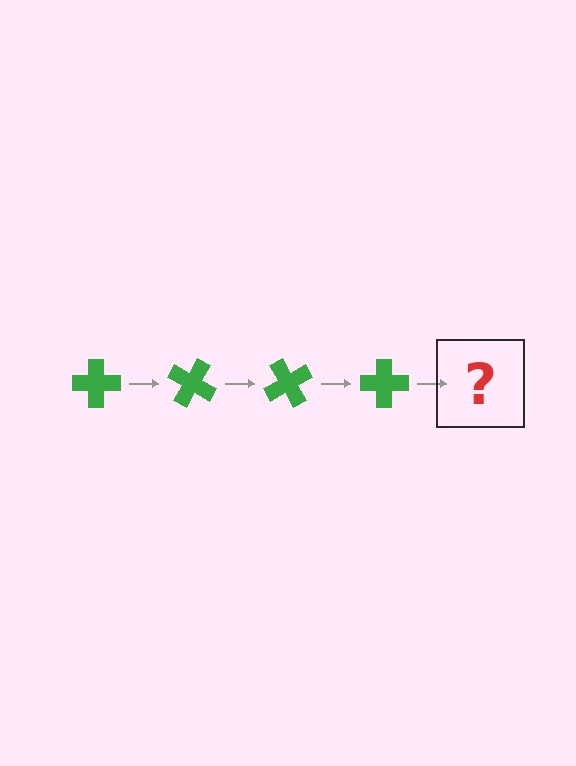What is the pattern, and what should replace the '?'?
The pattern is that the cross rotates 30 degrees each step. The '?' should be a green cross rotated 120 degrees.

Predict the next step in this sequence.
The next step is a green cross rotated 120 degrees.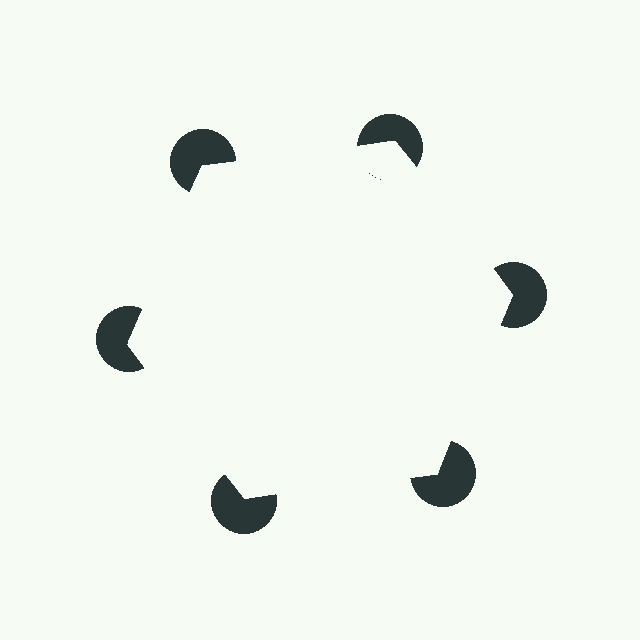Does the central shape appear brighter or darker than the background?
It typically appears slightly brighter than the background, even though no actual brightness change is drawn.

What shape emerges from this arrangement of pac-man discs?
An illusory hexagon — its edges are inferred from the aligned wedge cuts in the pac-man discs, not physically drawn.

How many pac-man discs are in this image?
There are 6 — one at each vertex of the illusory hexagon.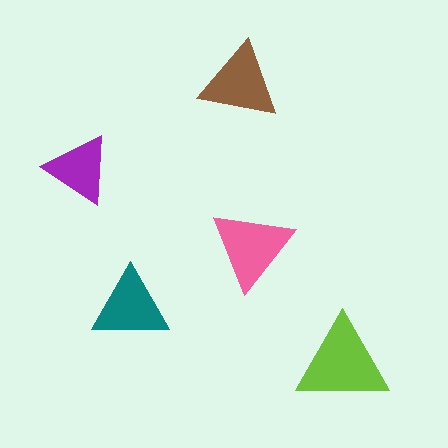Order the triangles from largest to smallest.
the lime one, the pink one, the brown one, the teal one, the purple one.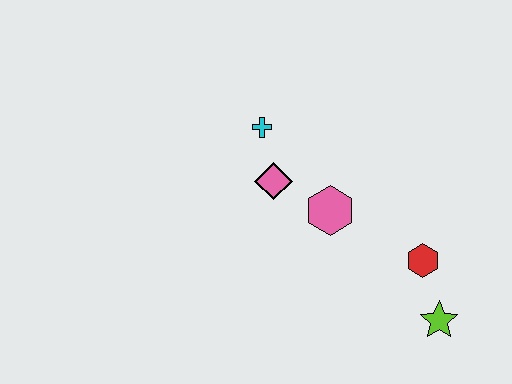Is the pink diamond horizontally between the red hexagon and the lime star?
No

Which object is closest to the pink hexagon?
The pink diamond is closest to the pink hexagon.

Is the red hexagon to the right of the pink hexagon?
Yes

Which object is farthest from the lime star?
The cyan cross is farthest from the lime star.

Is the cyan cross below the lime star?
No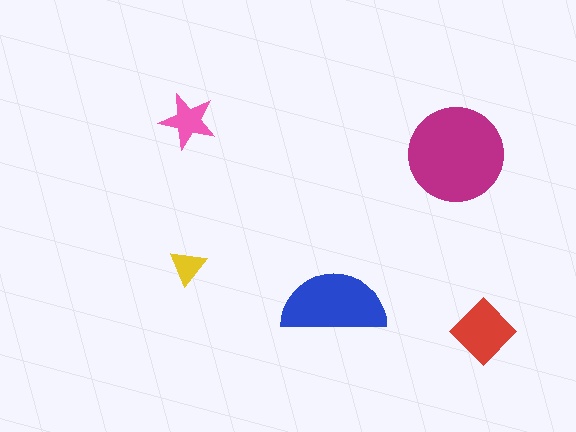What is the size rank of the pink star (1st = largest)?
4th.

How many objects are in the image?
There are 5 objects in the image.